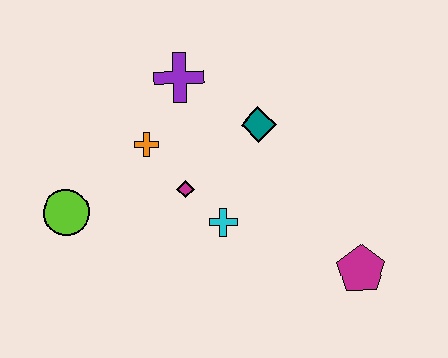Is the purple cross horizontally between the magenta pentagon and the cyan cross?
No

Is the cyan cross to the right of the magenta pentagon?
No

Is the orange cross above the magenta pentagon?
Yes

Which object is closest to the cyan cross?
The magenta diamond is closest to the cyan cross.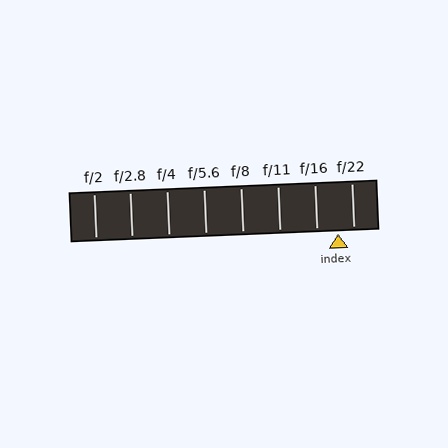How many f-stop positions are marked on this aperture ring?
There are 8 f-stop positions marked.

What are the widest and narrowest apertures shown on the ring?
The widest aperture shown is f/2 and the narrowest is f/22.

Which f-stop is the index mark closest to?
The index mark is closest to f/22.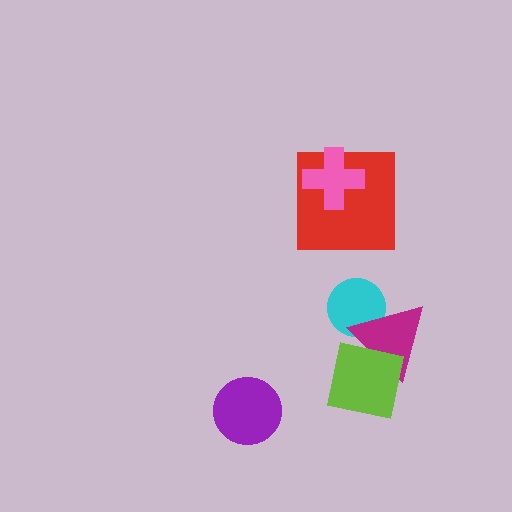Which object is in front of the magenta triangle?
The lime square is in front of the magenta triangle.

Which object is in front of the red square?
The pink cross is in front of the red square.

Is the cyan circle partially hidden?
Yes, it is partially covered by another shape.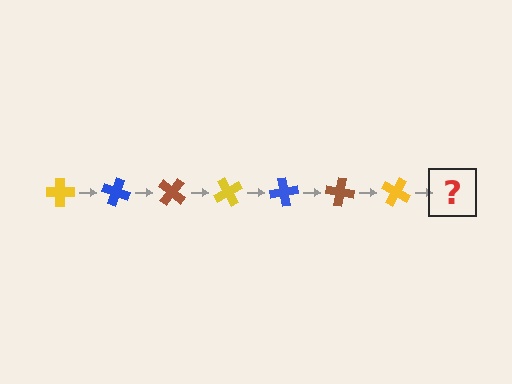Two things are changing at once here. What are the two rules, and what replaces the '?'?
The two rules are that it rotates 20 degrees each step and the color cycles through yellow, blue, and brown. The '?' should be a blue cross, rotated 140 degrees from the start.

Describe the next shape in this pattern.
It should be a blue cross, rotated 140 degrees from the start.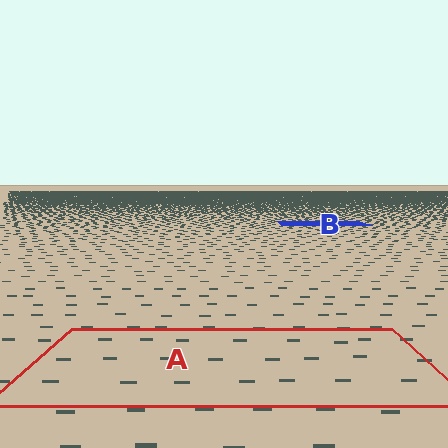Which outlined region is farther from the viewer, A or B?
Region B is farther from the viewer — the texture elements inside it appear smaller and more densely packed.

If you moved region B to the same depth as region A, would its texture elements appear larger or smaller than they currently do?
They would appear larger. At a closer depth, the same texture elements are projected at a bigger on-screen size.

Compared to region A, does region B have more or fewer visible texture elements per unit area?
Region B has more texture elements per unit area — they are packed more densely because it is farther away.